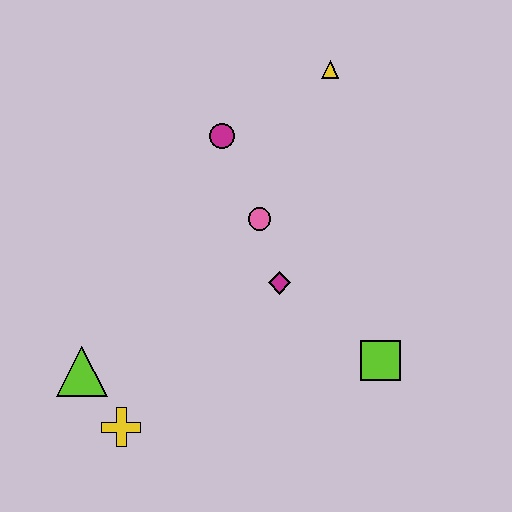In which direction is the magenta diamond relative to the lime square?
The magenta diamond is to the left of the lime square.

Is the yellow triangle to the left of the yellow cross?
No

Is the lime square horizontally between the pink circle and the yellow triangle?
No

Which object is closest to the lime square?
The magenta diamond is closest to the lime square.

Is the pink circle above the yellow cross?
Yes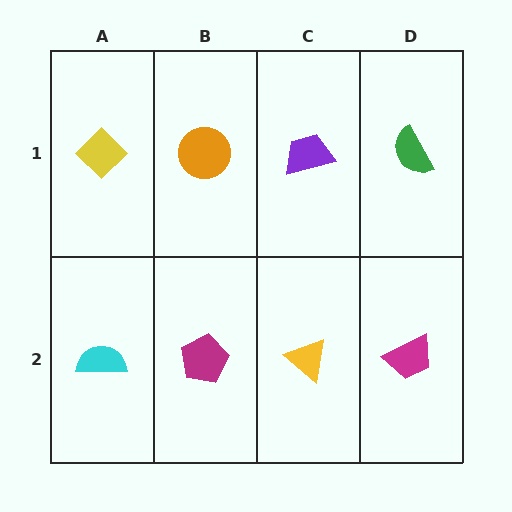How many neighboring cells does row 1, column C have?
3.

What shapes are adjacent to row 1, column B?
A magenta pentagon (row 2, column B), a yellow diamond (row 1, column A), a purple trapezoid (row 1, column C).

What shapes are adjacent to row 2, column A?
A yellow diamond (row 1, column A), a magenta pentagon (row 2, column B).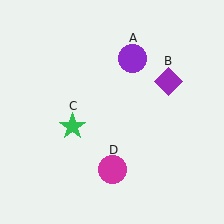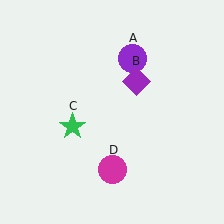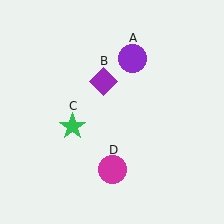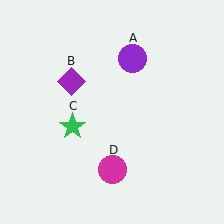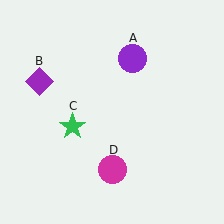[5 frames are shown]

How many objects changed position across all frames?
1 object changed position: purple diamond (object B).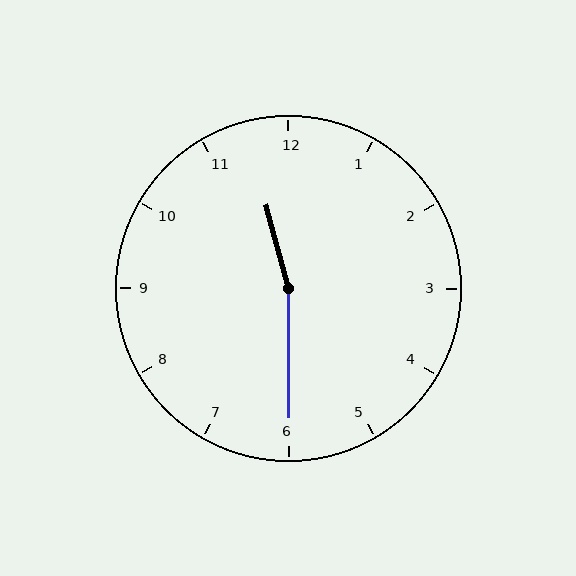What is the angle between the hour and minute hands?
Approximately 165 degrees.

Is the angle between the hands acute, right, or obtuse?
It is obtuse.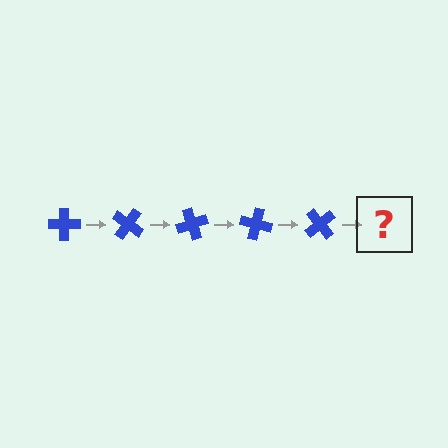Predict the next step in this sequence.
The next step is a blue cross rotated 175 degrees.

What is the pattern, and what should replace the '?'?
The pattern is that the cross rotates 35 degrees each step. The '?' should be a blue cross rotated 175 degrees.